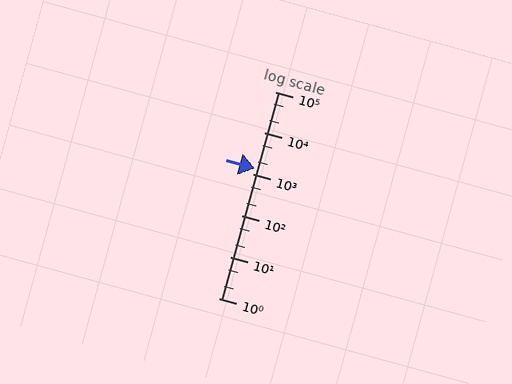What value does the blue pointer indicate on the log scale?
The pointer indicates approximately 1400.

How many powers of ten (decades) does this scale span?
The scale spans 5 decades, from 1 to 100000.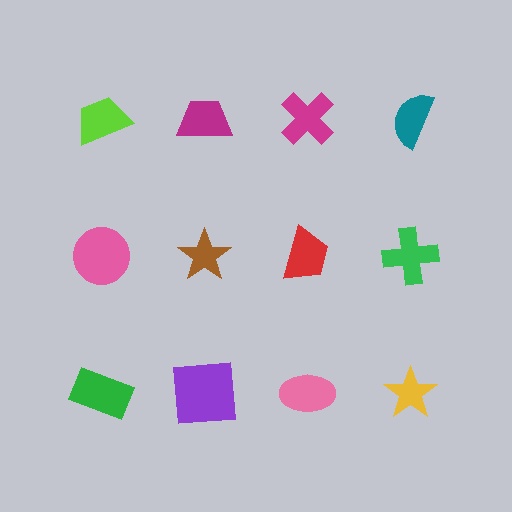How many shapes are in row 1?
4 shapes.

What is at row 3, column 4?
A yellow star.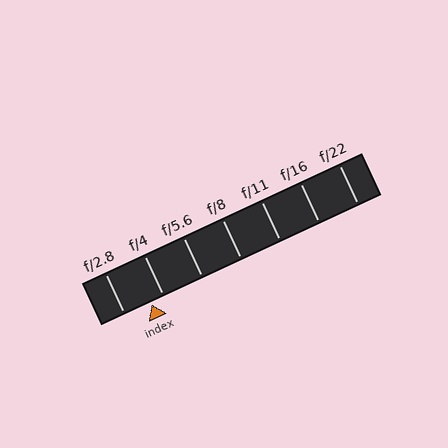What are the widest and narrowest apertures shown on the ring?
The widest aperture shown is f/2.8 and the narrowest is f/22.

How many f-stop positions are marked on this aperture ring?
There are 7 f-stop positions marked.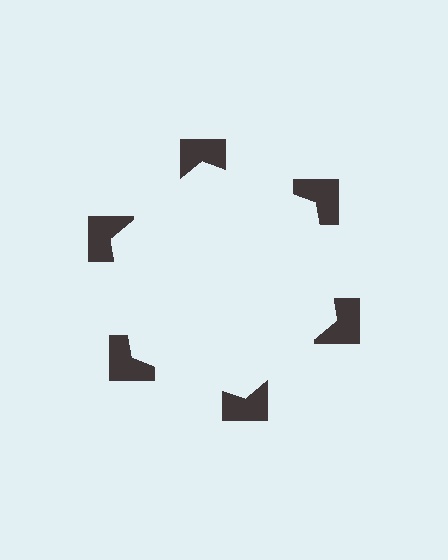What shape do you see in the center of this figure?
An illusory hexagon — its edges are inferred from the aligned wedge cuts in the notched squares, not physically drawn.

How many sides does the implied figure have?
6 sides.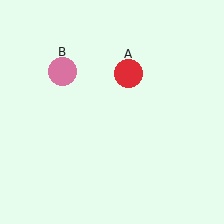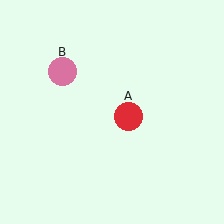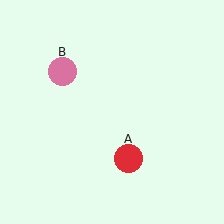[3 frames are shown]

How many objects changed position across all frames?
1 object changed position: red circle (object A).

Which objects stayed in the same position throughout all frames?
Pink circle (object B) remained stationary.